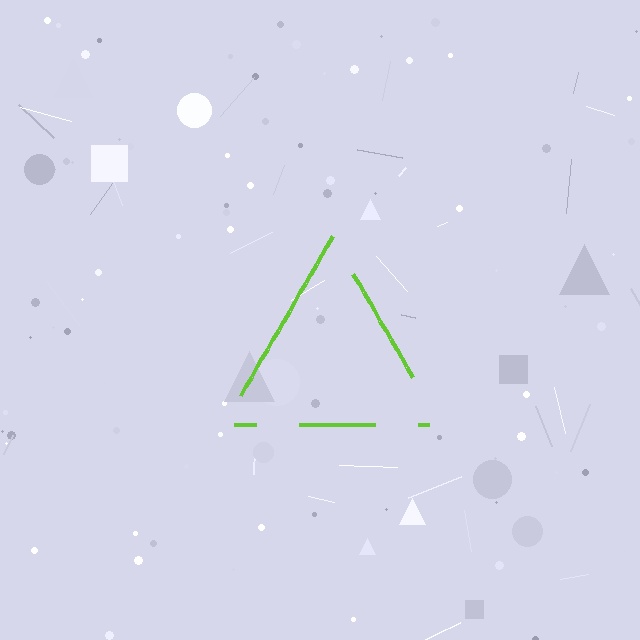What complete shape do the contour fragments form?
The contour fragments form a triangle.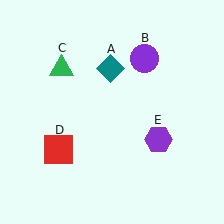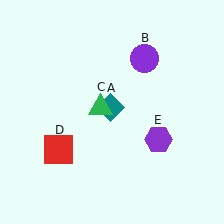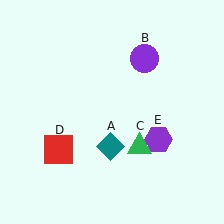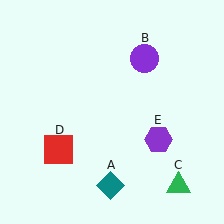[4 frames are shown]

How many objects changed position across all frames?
2 objects changed position: teal diamond (object A), green triangle (object C).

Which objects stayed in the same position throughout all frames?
Purple circle (object B) and red square (object D) and purple hexagon (object E) remained stationary.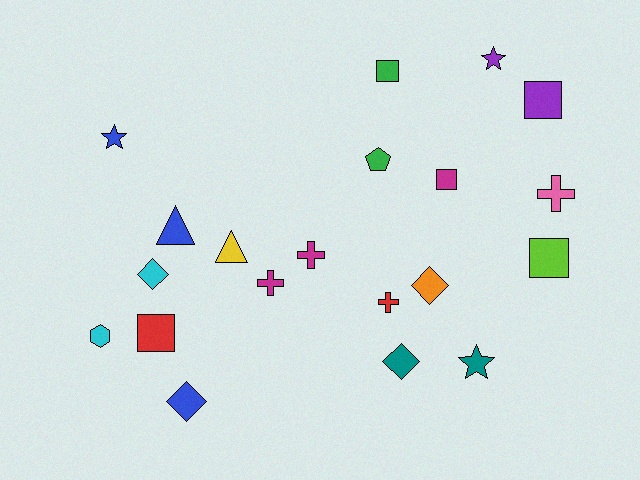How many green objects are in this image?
There are 2 green objects.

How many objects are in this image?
There are 20 objects.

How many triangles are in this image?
There are 2 triangles.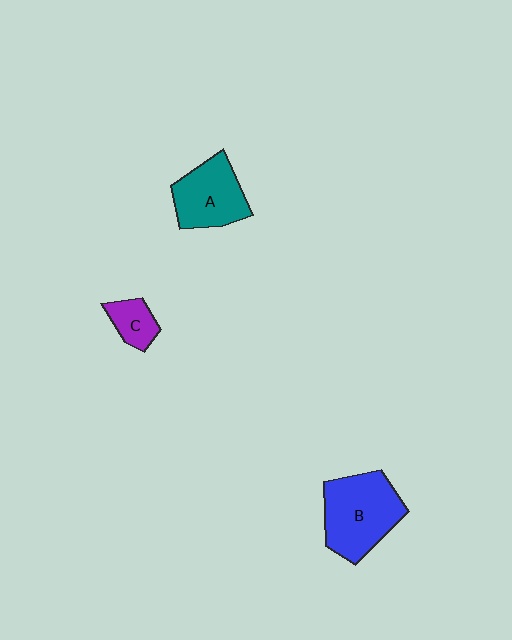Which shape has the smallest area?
Shape C (purple).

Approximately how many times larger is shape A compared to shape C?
Approximately 2.2 times.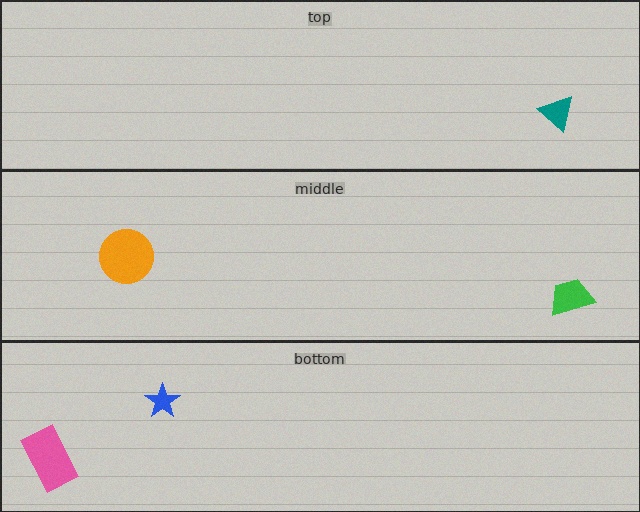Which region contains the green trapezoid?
The middle region.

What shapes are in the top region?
The teal triangle.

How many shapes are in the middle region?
2.